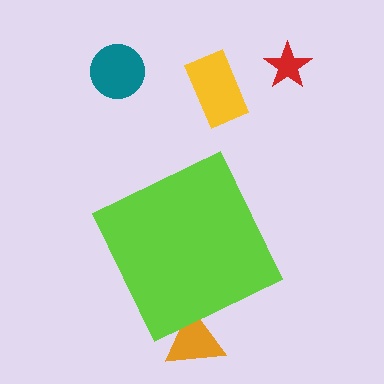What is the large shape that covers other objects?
A lime diamond.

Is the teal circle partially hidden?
No, the teal circle is fully visible.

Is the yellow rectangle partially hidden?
No, the yellow rectangle is fully visible.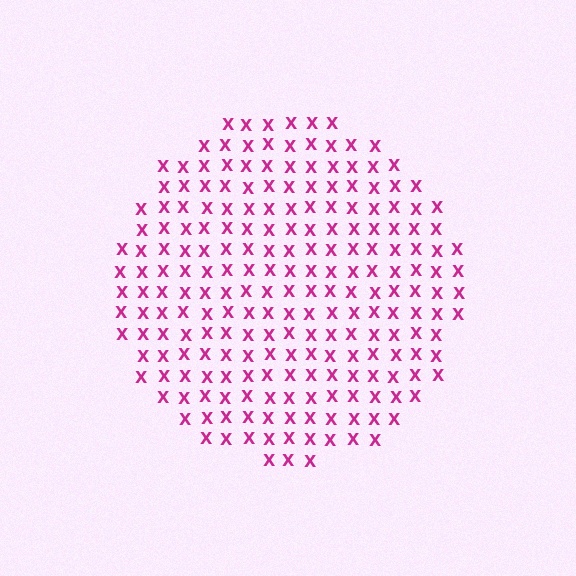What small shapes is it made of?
It is made of small letter X's.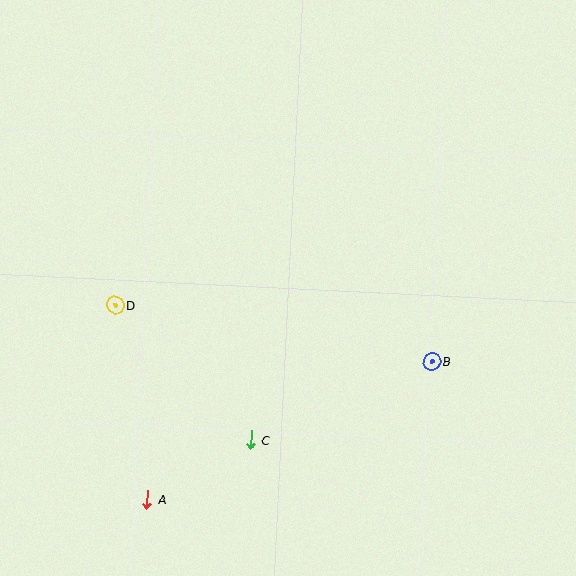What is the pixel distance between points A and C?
The distance between A and C is 119 pixels.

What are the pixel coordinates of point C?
Point C is at (251, 440).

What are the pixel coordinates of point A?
Point A is at (147, 500).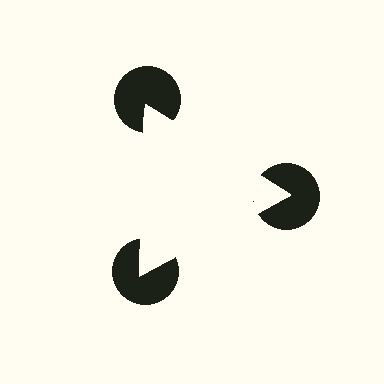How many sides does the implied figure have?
3 sides.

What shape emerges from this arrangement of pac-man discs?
An illusory triangle — its edges are inferred from the aligned wedge cuts in the pac-man discs, not physically drawn.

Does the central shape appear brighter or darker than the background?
It typically appears slightly brighter than the background, even though no actual brightness change is drawn.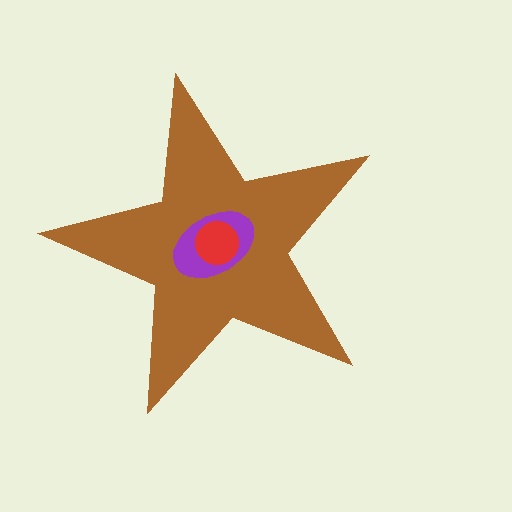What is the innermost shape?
The red circle.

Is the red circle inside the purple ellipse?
Yes.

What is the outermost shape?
The brown star.